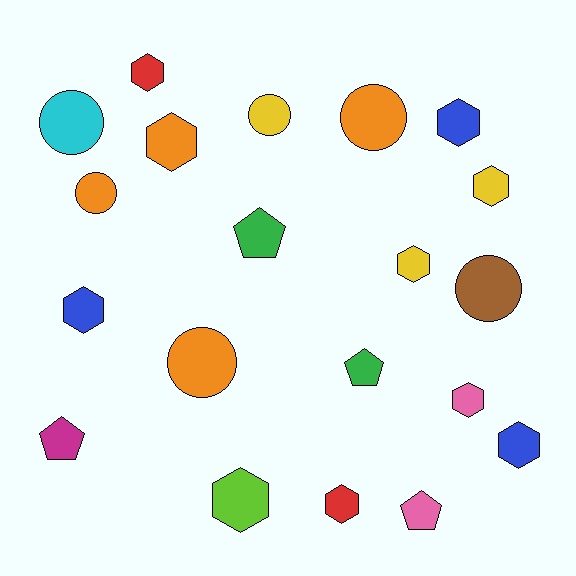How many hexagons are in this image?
There are 10 hexagons.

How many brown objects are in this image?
There is 1 brown object.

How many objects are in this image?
There are 20 objects.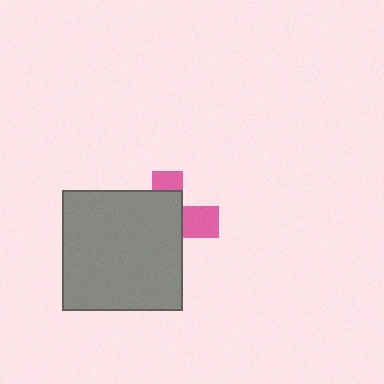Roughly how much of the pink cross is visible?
A small part of it is visible (roughly 31%).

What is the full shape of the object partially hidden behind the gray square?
The partially hidden object is a pink cross.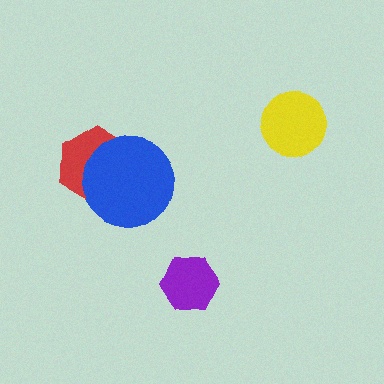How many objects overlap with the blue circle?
1 object overlaps with the blue circle.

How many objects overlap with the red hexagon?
1 object overlaps with the red hexagon.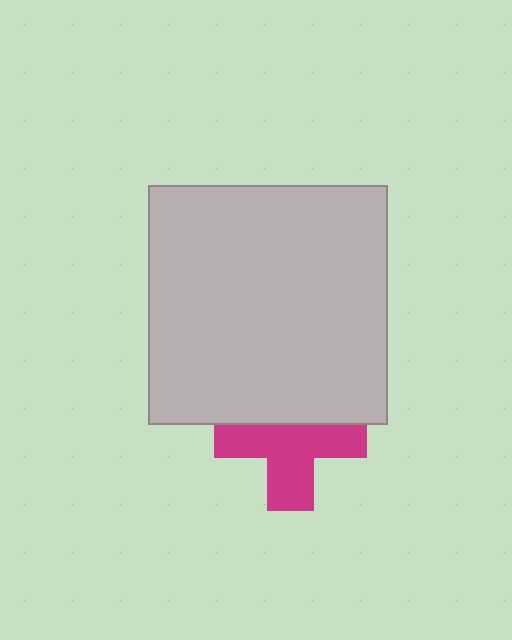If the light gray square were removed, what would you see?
You would see the complete magenta cross.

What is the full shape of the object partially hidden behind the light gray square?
The partially hidden object is a magenta cross.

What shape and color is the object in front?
The object in front is a light gray square.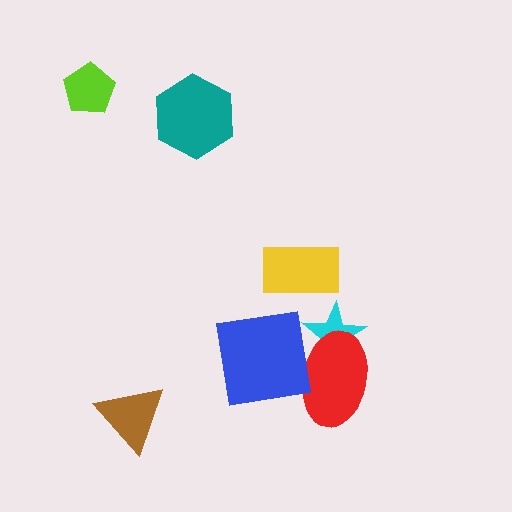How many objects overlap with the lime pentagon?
0 objects overlap with the lime pentagon.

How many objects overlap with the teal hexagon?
0 objects overlap with the teal hexagon.